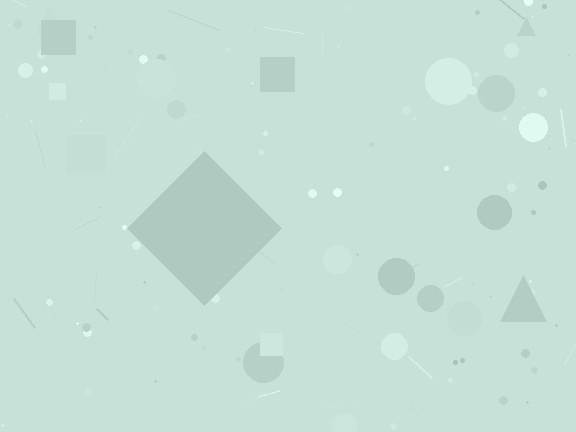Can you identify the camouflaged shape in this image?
The camouflaged shape is a diamond.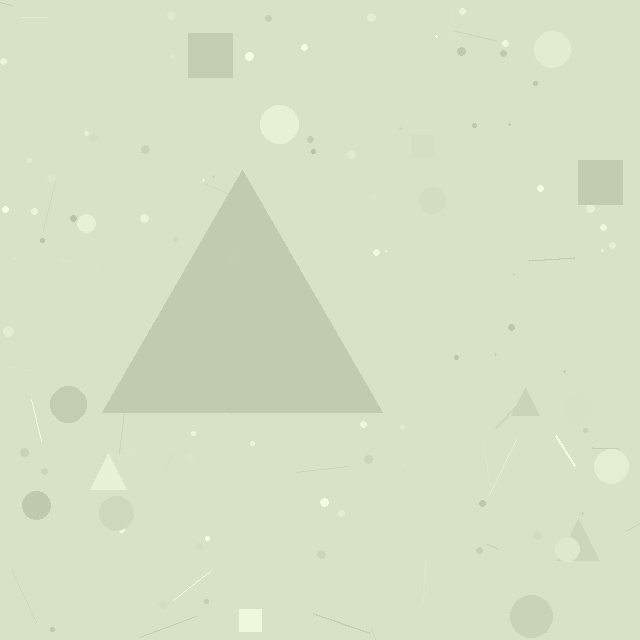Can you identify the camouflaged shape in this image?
The camouflaged shape is a triangle.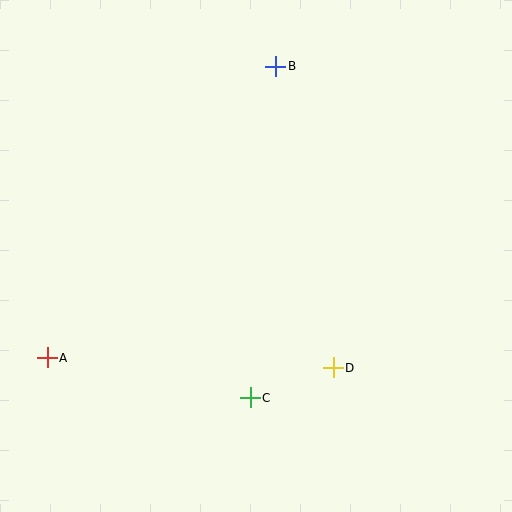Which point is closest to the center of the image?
Point D at (333, 368) is closest to the center.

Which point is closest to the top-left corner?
Point B is closest to the top-left corner.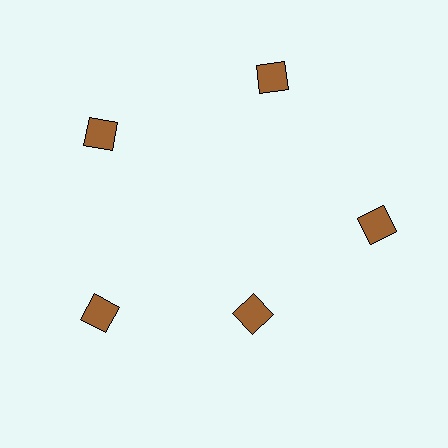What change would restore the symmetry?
The symmetry would be restored by moving it outward, back onto the ring so that all 5 squares sit at equal angles and equal distance from the center.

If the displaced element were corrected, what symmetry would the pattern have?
It would have 5-fold rotational symmetry — the pattern would map onto itself every 72 degrees.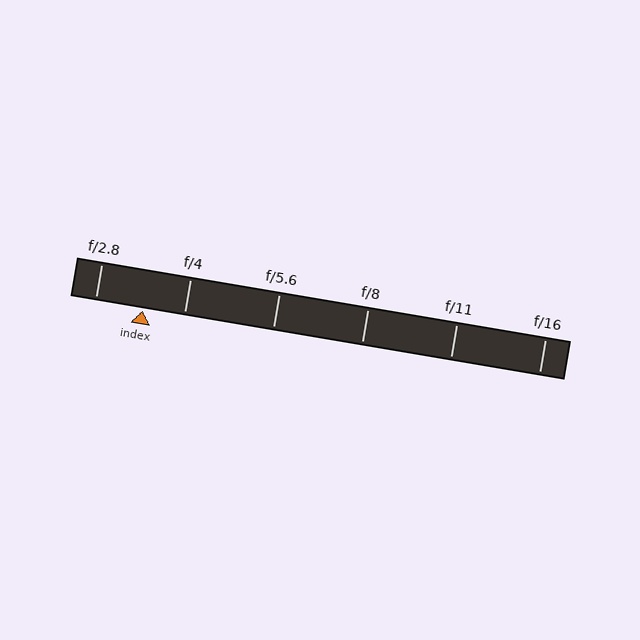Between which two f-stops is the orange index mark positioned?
The index mark is between f/2.8 and f/4.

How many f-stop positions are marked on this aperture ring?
There are 6 f-stop positions marked.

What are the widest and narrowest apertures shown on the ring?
The widest aperture shown is f/2.8 and the narrowest is f/16.